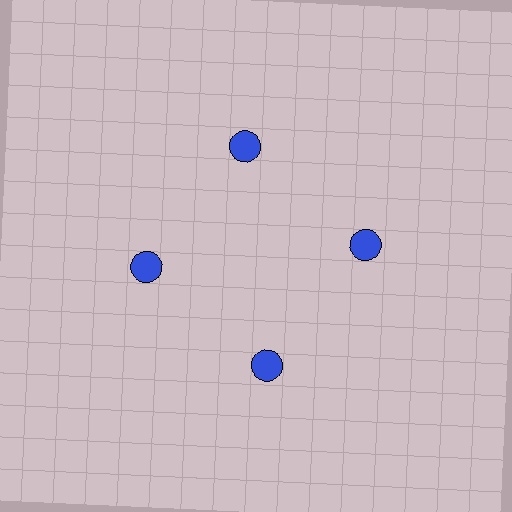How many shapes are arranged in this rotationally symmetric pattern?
There are 4 shapes, arranged in 4 groups of 1.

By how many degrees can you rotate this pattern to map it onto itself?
The pattern maps onto itself every 90 degrees of rotation.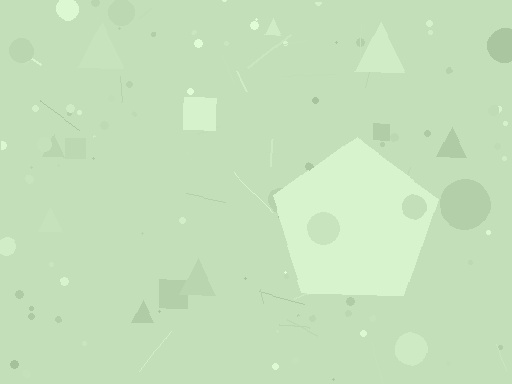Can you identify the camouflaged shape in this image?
The camouflaged shape is a pentagon.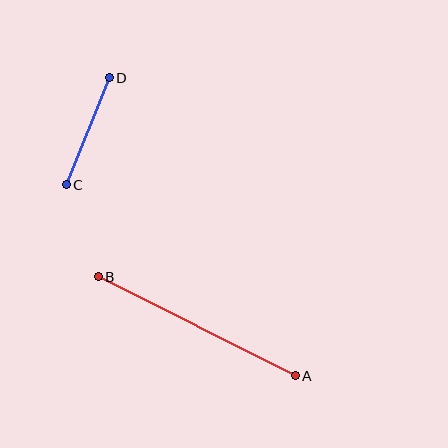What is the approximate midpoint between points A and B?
The midpoint is at approximately (197, 326) pixels.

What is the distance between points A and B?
The distance is approximately 221 pixels.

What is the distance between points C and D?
The distance is approximately 115 pixels.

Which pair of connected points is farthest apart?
Points A and B are farthest apart.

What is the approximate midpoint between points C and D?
The midpoint is at approximately (88, 131) pixels.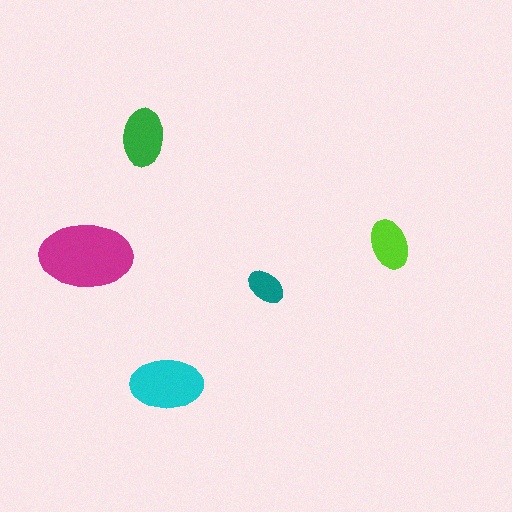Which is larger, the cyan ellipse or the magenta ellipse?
The magenta one.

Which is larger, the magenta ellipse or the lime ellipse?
The magenta one.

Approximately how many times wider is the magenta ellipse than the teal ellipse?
About 2.5 times wider.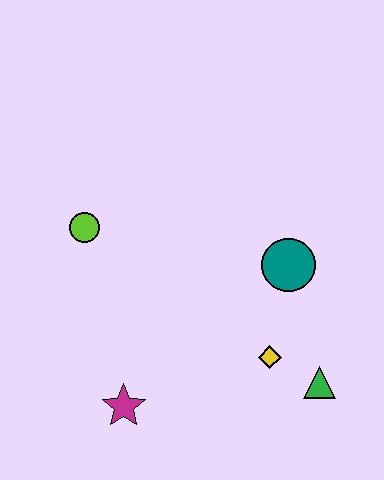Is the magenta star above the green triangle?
No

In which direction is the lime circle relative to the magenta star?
The lime circle is above the magenta star.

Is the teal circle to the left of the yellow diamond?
No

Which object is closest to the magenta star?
The yellow diamond is closest to the magenta star.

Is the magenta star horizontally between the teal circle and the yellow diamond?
No